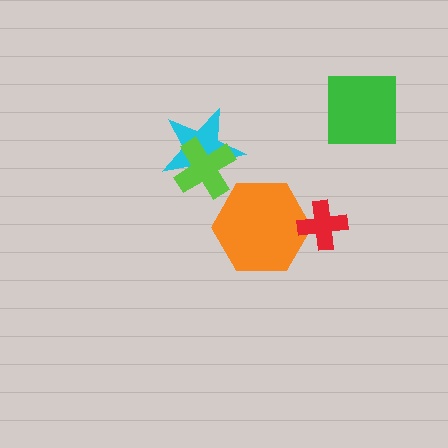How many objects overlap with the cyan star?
1 object overlaps with the cyan star.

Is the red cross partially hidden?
No, no other shape covers it.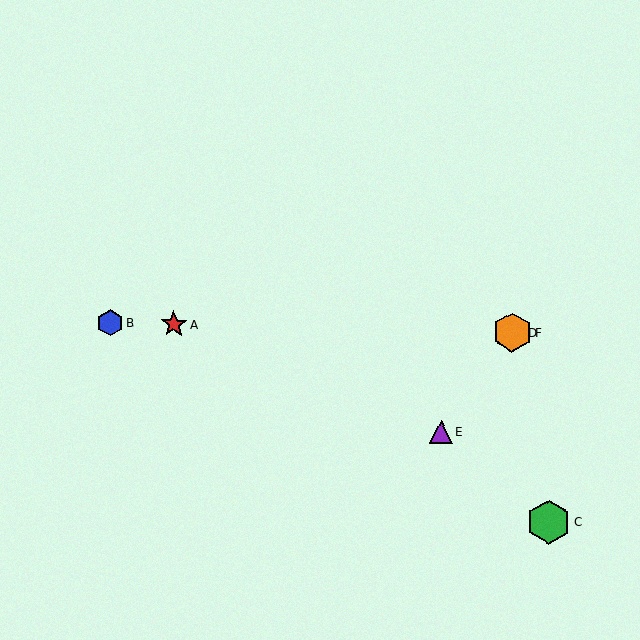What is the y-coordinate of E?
Object E is at y≈432.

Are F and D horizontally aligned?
Yes, both are at y≈332.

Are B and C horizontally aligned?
No, B is at y≈323 and C is at y≈522.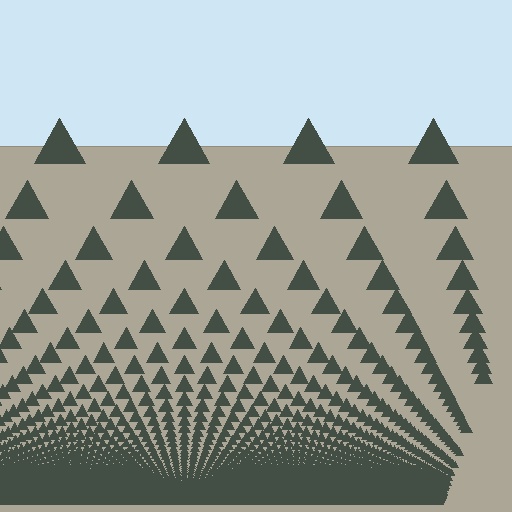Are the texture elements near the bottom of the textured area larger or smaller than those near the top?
Smaller. The gradient is inverted — elements near the bottom are smaller and denser.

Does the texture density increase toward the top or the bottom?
Density increases toward the bottom.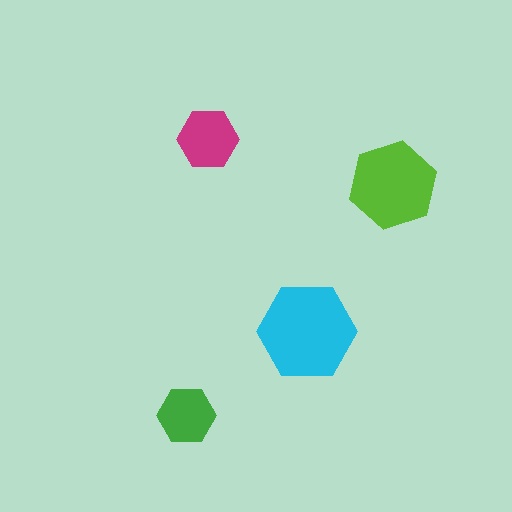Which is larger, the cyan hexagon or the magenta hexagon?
The cyan one.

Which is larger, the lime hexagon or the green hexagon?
The lime one.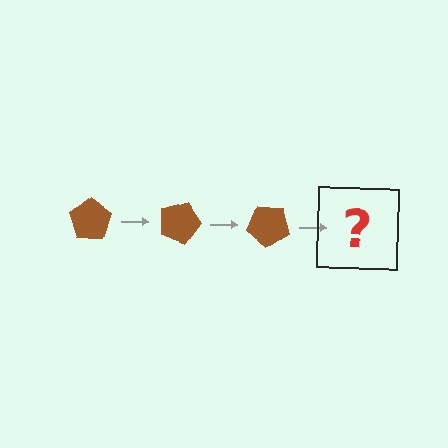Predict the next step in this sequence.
The next step is a brown pentagon rotated 60 degrees.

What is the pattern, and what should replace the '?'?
The pattern is that the pentagon rotates 20 degrees each step. The '?' should be a brown pentagon rotated 60 degrees.